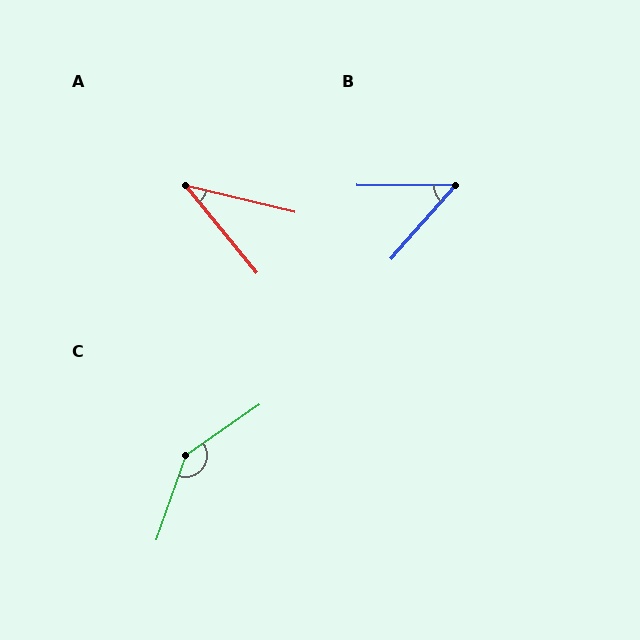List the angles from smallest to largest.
A (37°), B (49°), C (144°).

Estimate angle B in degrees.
Approximately 49 degrees.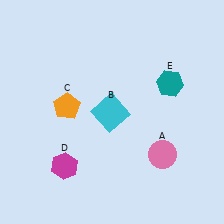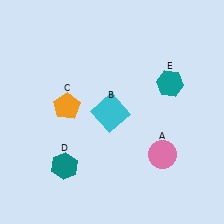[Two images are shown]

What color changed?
The hexagon (D) changed from magenta in Image 1 to teal in Image 2.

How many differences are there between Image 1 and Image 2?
There is 1 difference between the two images.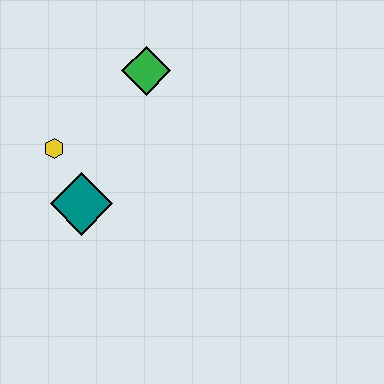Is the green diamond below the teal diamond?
No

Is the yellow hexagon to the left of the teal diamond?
Yes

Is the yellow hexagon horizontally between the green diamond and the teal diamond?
No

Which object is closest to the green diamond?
The yellow hexagon is closest to the green diamond.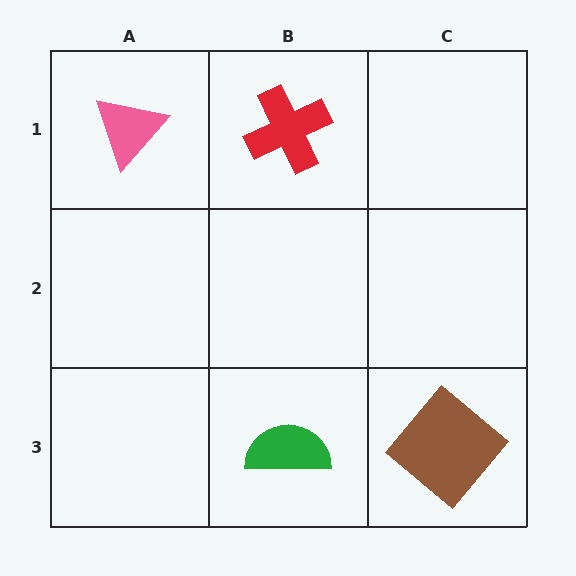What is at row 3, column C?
A brown diamond.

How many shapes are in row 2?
0 shapes.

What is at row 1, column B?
A red cross.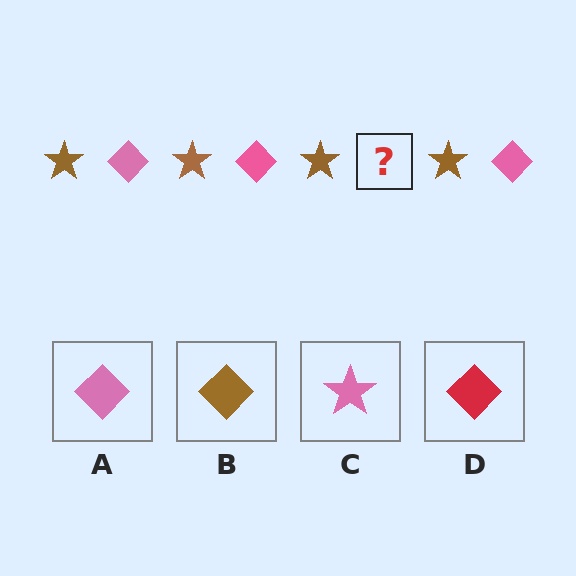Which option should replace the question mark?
Option A.